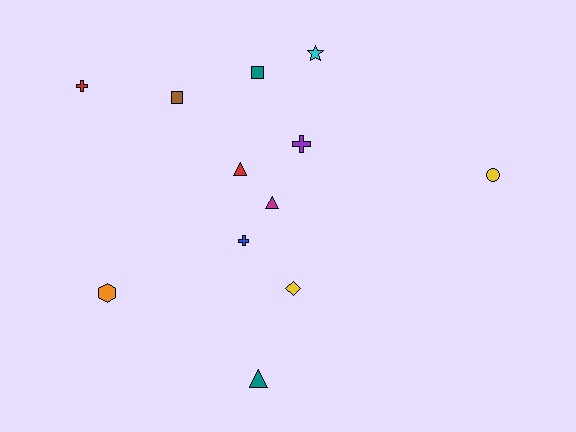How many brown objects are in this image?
There is 1 brown object.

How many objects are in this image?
There are 12 objects.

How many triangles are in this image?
There are 3 triangles.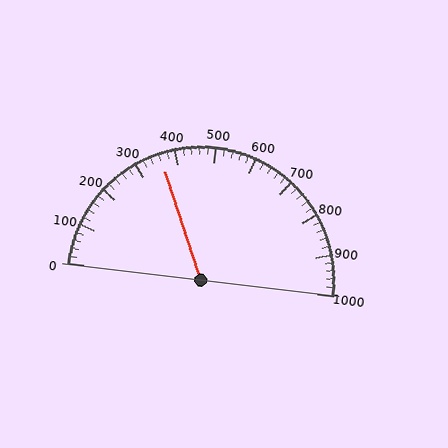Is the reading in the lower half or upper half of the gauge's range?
The reading is in the lower half of the range (0 to 1000).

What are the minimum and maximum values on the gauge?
The gauge ranges from 0 to 1000.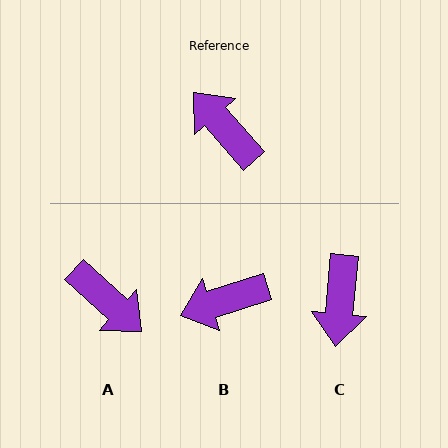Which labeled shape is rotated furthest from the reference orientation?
A, about 174 degrees away.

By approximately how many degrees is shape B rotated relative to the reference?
Approximately 67 degrees counter-clockwise.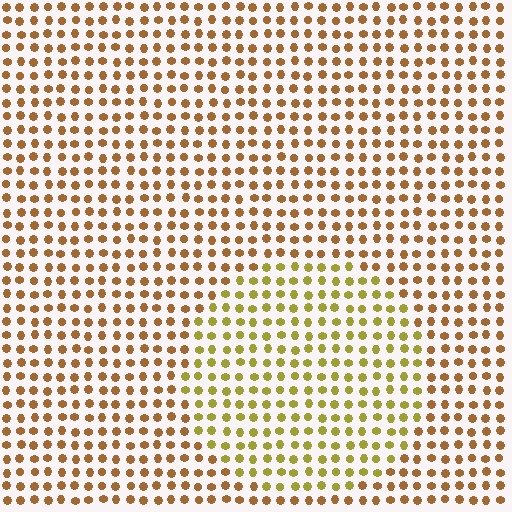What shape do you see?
I see a circle.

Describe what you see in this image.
The image is filled with small brown elements in a uniform arrangement. A circle-shaped region is visible where the elements are tinted to a slightly different hue, forming a subtle color boundary.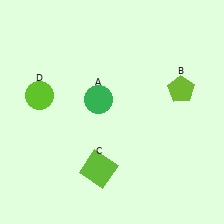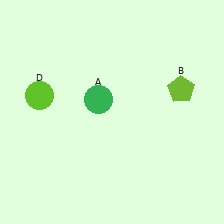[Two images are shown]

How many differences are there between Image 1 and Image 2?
There is 1 difference between the two images.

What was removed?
The lime square (C) was removed in Image 2.